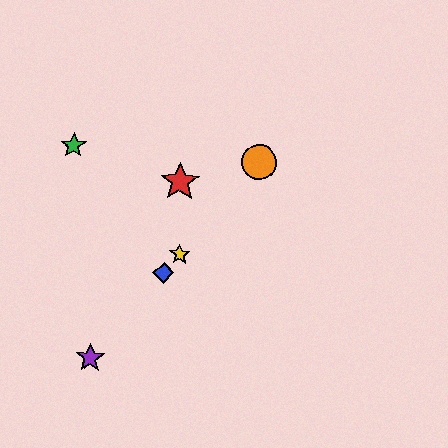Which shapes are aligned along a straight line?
The blue diamond, the yellow star, the purple star, the orange circle are aligned along a straight line.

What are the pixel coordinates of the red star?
The red star is at (180, 182).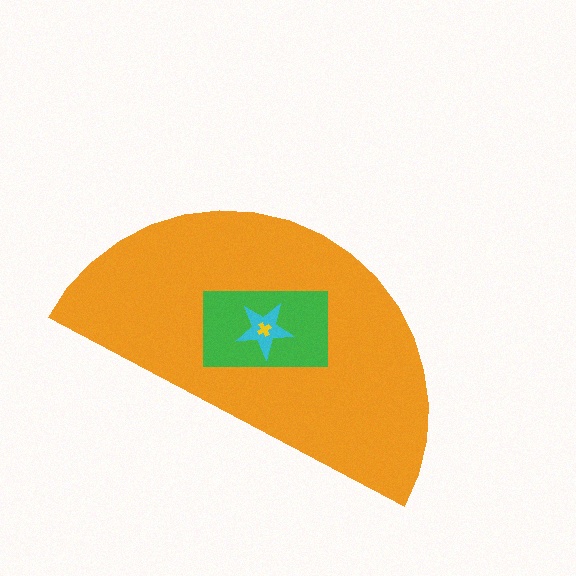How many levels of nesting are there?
4.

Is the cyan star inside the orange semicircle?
Yes.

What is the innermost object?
The yellow cross.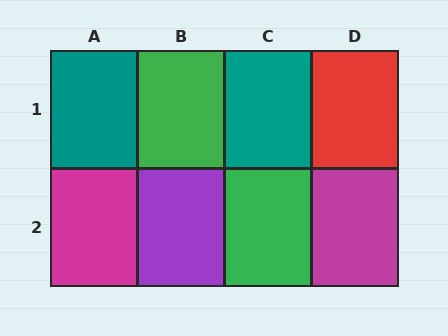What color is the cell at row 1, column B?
Green.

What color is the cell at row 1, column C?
Teal.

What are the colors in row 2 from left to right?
Magenta, purple, green, magenta.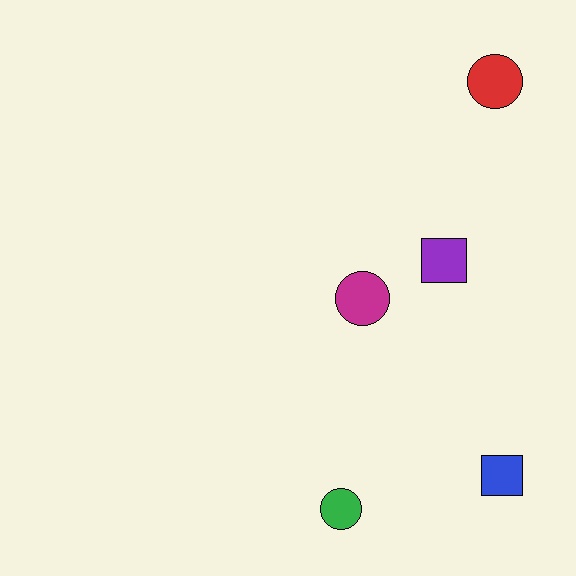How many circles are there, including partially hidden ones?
There are 3 circles.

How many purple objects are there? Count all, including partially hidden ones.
There is 1 purple object.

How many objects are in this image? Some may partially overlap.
There are 5 objects.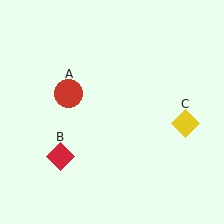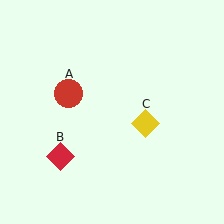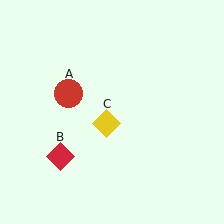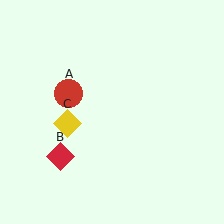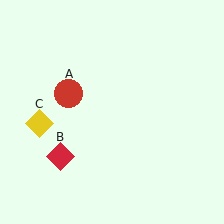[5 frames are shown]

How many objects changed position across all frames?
1 object changed position: yellow diamond (object C).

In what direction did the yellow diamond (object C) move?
The yellow diamond (object C) moved left.